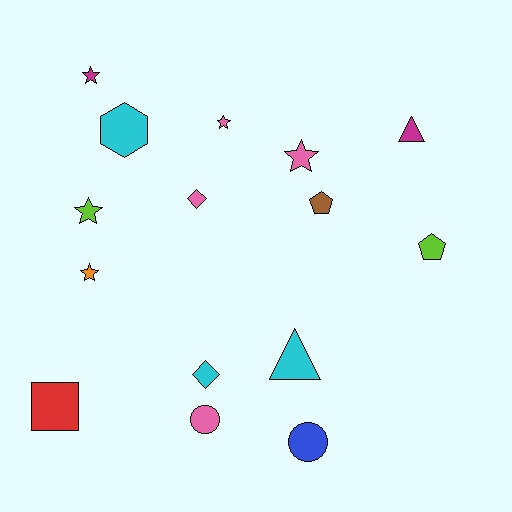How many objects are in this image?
There are 15 objects.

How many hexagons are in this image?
There is 1 hexagon.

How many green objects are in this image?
There are no green objects.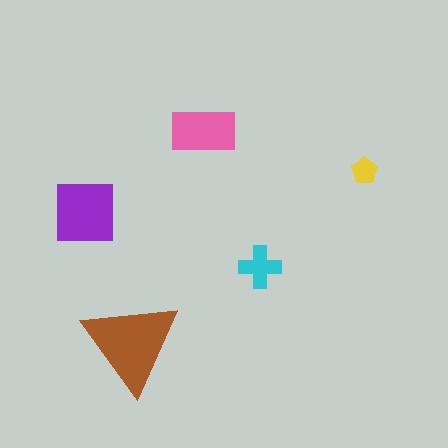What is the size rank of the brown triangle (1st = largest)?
1st.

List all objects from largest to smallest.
The brown triangle, the purple square, the pink rectangle, the cyan cross, the yellow pentagon.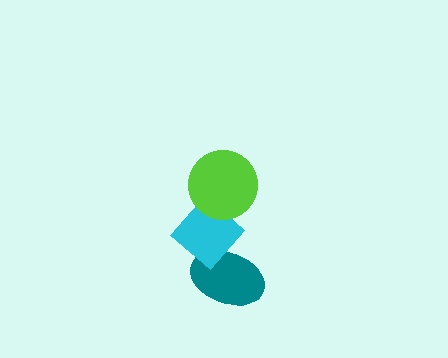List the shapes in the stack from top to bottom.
From top to bottom: the lime circle, the cyan diamond, the teal ellipse.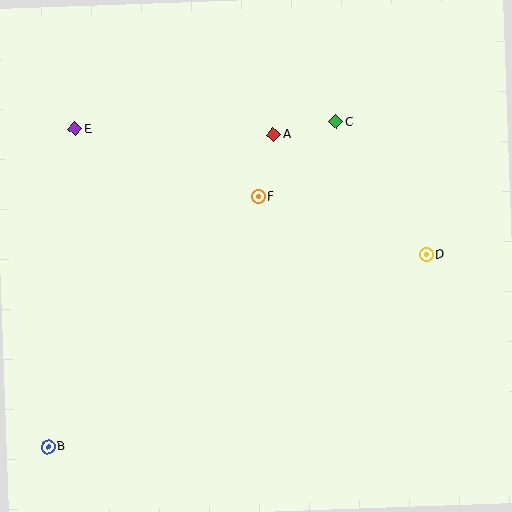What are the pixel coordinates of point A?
Point A is at (273, 134).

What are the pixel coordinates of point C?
Point C is at (336, 122).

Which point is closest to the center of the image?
Point F at (258, 197) is closest to the center.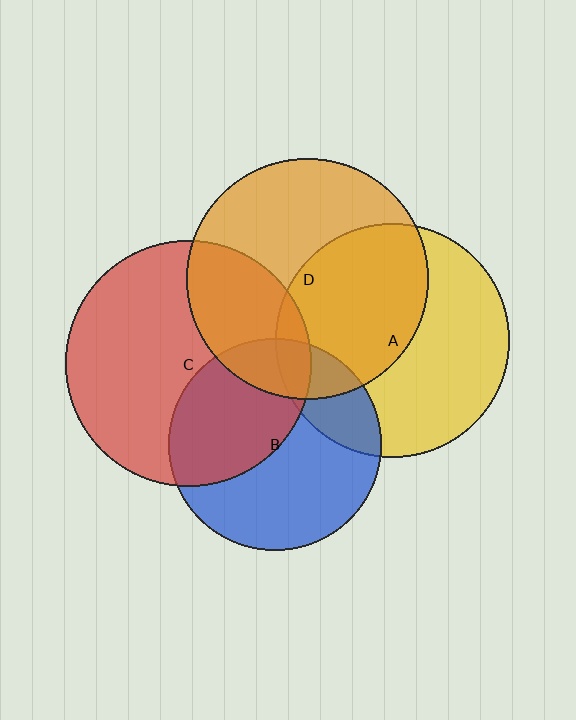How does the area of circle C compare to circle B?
Approximately 1.3 times.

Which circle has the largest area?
Circle C (red).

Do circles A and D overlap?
Yes.